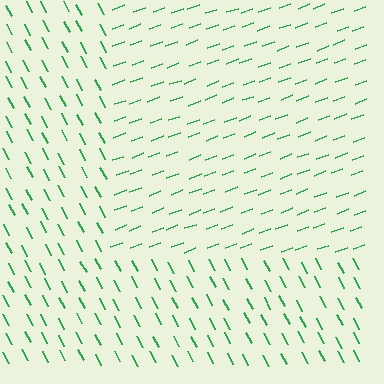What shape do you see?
I see a rectangle.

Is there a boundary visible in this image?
Yes, there is a texture boundary formed by a change in line orientation.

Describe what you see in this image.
The image is filled with small green line segments. A rectangle region in the image has lines oriented differently from the surrounding lines, creating a visible texture boundary.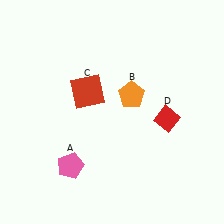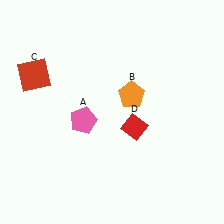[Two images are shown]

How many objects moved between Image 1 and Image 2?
3 objects moved between the two images.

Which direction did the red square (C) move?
The red square (C) moved left.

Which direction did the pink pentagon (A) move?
The pink pentagon (A) moved up.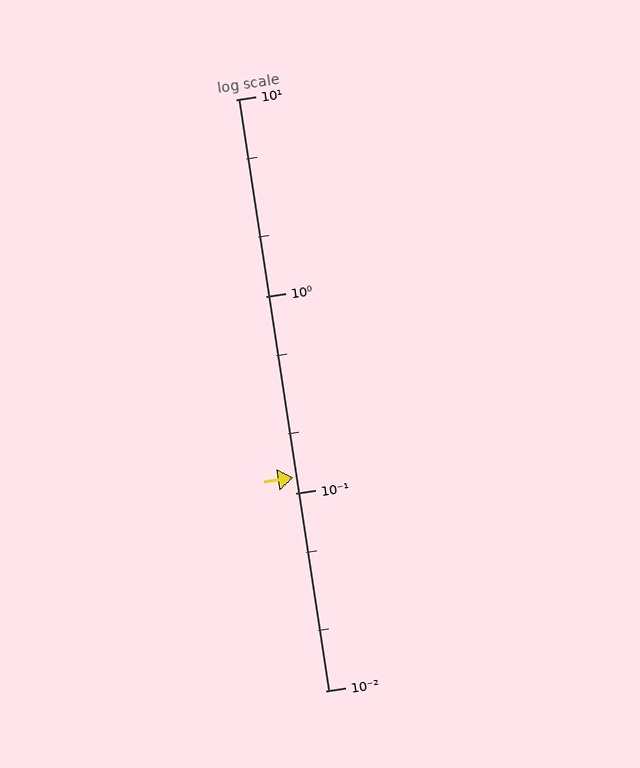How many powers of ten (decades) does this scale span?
The scale spans 3 decades, from 0.01 to 10.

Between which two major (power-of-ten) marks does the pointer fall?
The pointer is between 0.1 and 1.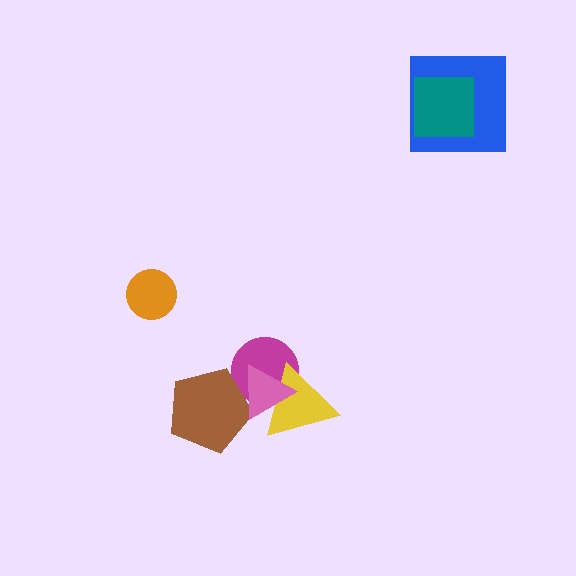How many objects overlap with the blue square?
1 object overlaps with the blue square.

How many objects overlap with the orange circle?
0 objects overlap with the orange circle.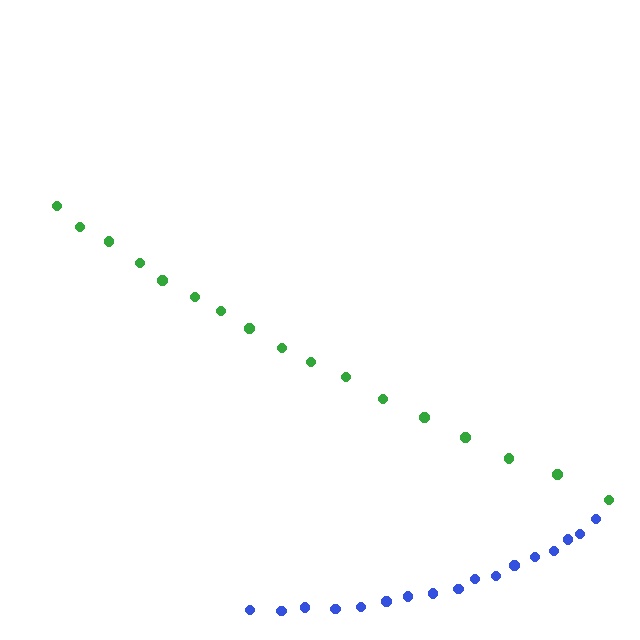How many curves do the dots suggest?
There are 2 distinct paths.